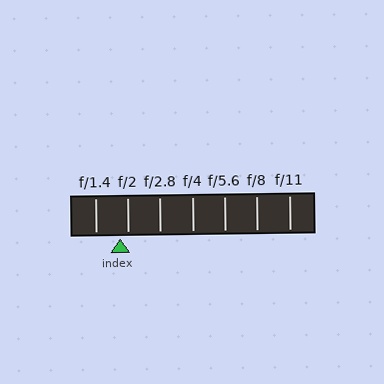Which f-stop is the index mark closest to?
The index mark is closest to f/2.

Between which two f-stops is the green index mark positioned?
The index mark is between f/1.4 and f/2.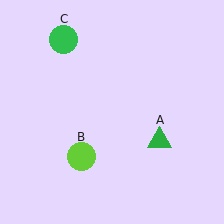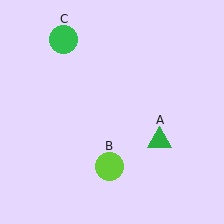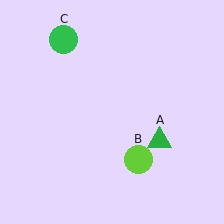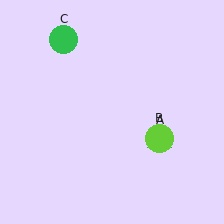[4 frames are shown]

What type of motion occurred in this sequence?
The lime circle (object B) rotated counterclockwise around the center of the scene.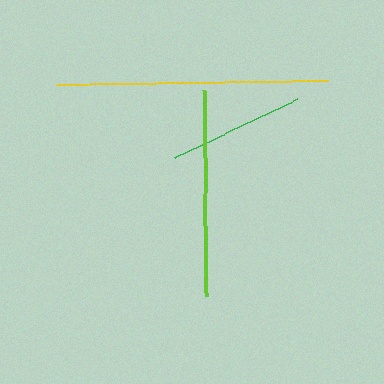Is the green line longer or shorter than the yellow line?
The yellow line is longer than the green line.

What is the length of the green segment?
The green segment is approximately 136 pixels long.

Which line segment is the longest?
The yellow line is the longest at approximately 273 pixels.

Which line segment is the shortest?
The green line is the shortest at approximately 136 pixels.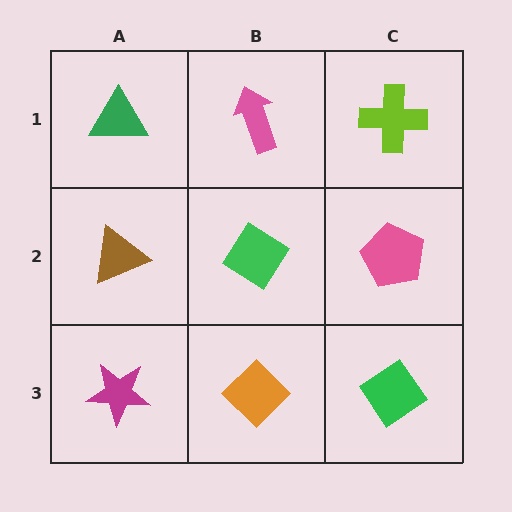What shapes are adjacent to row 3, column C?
A pink pentagon (row 2, column C), an orange diamond (row 3, column B).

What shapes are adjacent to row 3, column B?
A green diamond (row 2, column B), a magenta star (row 3, column A), a green diamond (row 3, column C).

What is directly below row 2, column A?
A magenta star.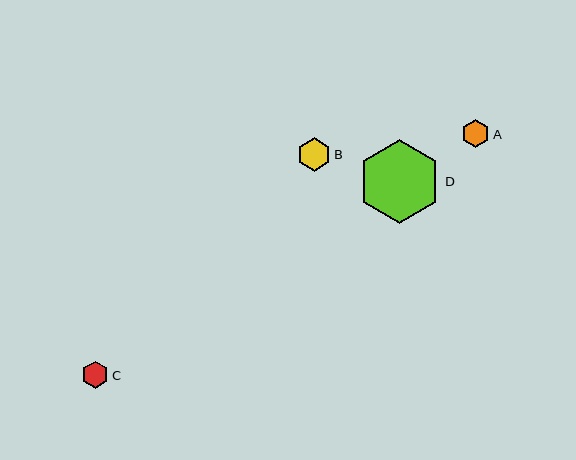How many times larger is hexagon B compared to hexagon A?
Hexagon B is approximately 1.2 times the size of hexagon A.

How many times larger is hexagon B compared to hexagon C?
Hexagon B is approximately 1.2 times the size of hexagon C.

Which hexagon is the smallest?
Hexagon C is the smallest with a size of approximately 27 pixels.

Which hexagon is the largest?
Hexagon D is the largest with a size of approximately 84 pixels.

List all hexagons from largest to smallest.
From largest to smallest: D, B, A, C.